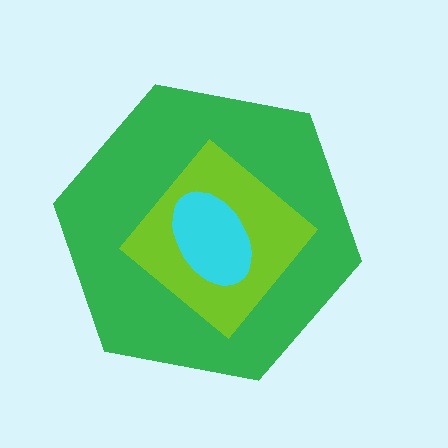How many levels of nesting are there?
3.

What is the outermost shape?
The green hexagon.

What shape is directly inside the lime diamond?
The cyan ellipse.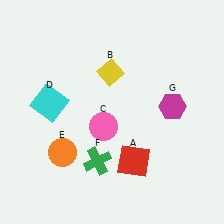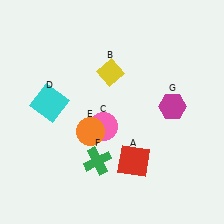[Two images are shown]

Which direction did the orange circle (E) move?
The orange circle (E) moved right.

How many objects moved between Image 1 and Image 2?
1 object moved between the two images.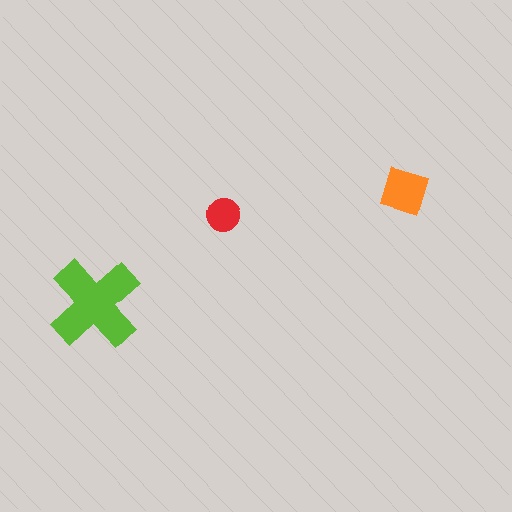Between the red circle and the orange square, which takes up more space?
The orange square.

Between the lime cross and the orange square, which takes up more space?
The lime cross.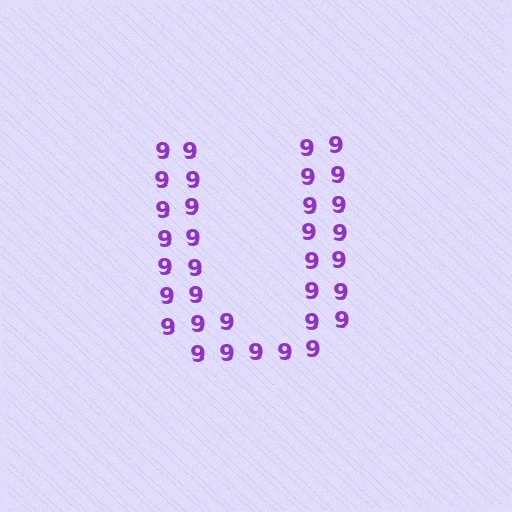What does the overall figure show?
The overall figure shows the letter U.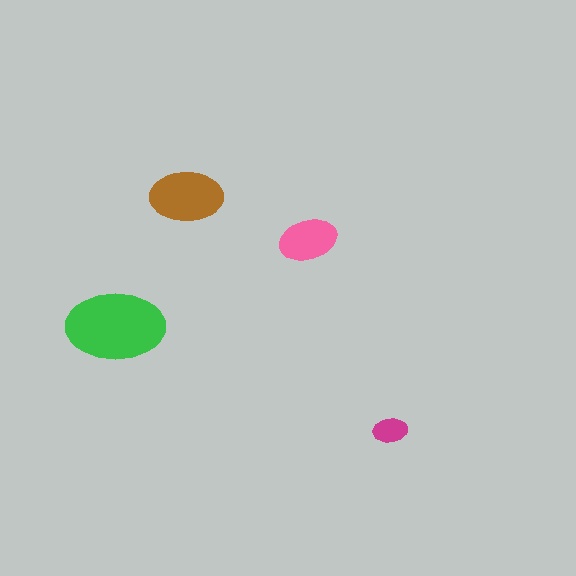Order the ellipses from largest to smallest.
the green one, the brown one, the pink one, the magenta one.